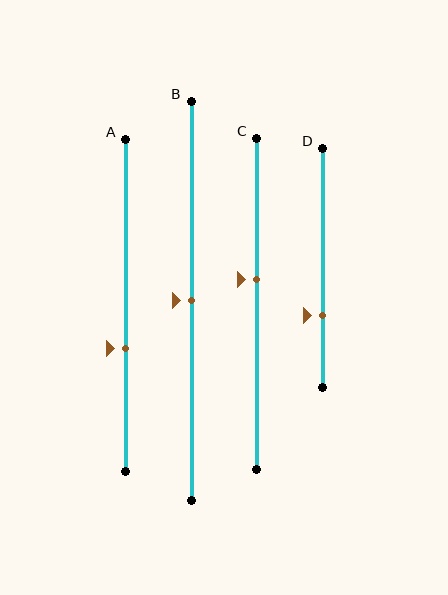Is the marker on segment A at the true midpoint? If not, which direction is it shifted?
No, the marker on segment A is shifted downward by about 13% of the segment length.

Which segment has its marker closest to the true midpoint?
Segment B has its marker closest to the true midpoint.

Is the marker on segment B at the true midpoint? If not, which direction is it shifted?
Yes, the marker on segment B is at the true midpoint.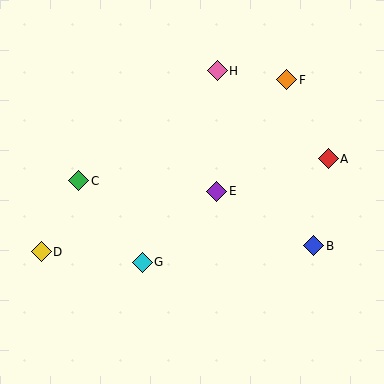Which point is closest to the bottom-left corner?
Point D is closest to the bottom-left corner.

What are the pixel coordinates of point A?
Point A is at (328, 159).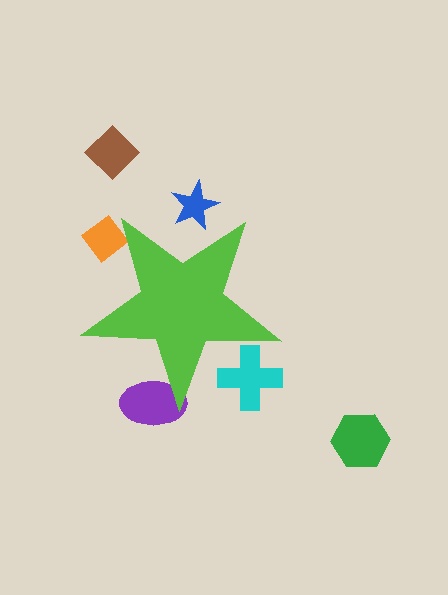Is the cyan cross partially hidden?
Yes, the cyan cross is partially hidden behind the lime star.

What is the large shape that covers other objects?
A lime star.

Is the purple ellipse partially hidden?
Yes, the purple ellipse is partially hidden behind the lime star.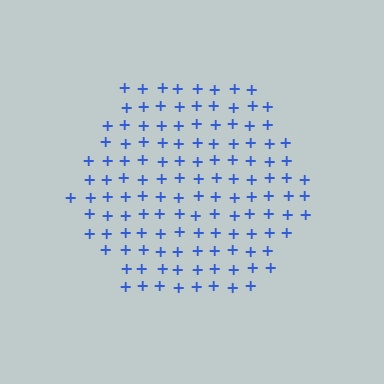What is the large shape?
The large shape is a hexagon.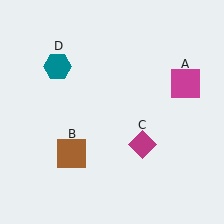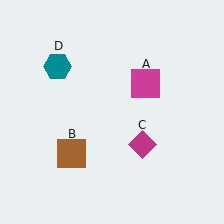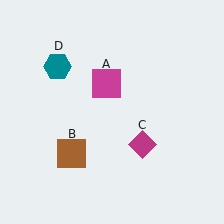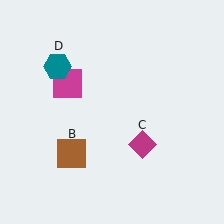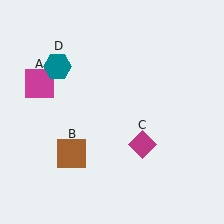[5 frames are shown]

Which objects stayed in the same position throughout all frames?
Brown square (object B) and magenta diamond (object C) and teal hexagon (object D) remained stationary.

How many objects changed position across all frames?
1 object changed position: magenta square (object A).